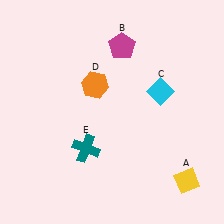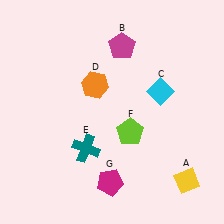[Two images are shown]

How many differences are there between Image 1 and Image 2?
There are 2 differences between the two images.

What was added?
A lime pentagon (F), a magenta pentagon (G) were added in Image 2.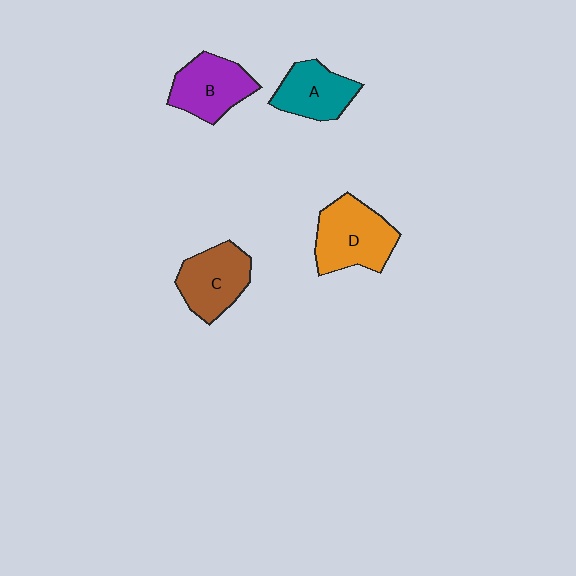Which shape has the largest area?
Shape D (orange).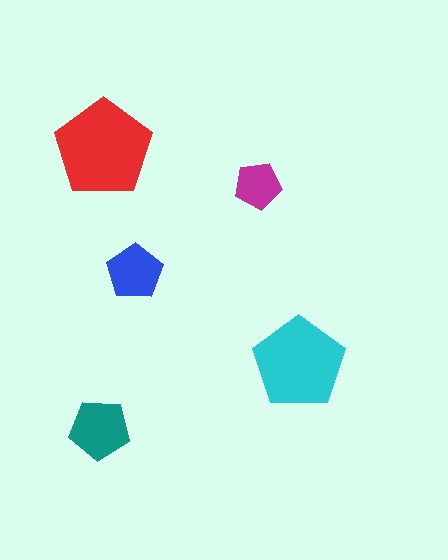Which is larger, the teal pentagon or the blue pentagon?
The teal one.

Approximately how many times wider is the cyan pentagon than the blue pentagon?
About 1.5 times wider.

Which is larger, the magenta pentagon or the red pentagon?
The red one.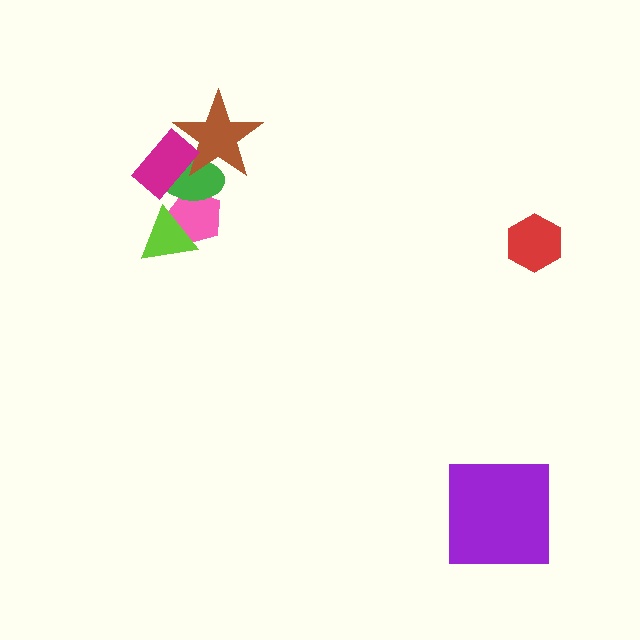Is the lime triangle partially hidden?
No, no other shape covers it.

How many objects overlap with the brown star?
2 objects overlap with the brown star.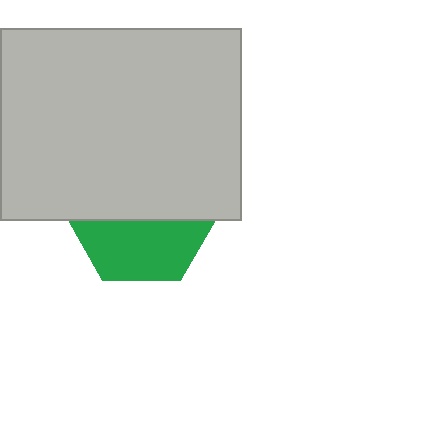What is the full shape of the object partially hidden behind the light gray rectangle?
The partially hidden object is a green hexagon.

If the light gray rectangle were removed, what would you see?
You would see the complete green hexagon.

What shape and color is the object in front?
The object in front is a light gray rectangle.